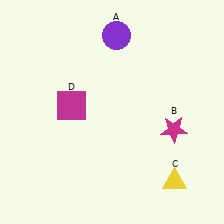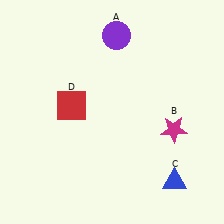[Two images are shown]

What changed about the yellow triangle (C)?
In Image 1, C is yellow. In Image 2, it changed to blue.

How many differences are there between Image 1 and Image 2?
There are 2 differences between the two images.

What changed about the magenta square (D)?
In Image 1, D is magenta. In Image 2, it changed to red.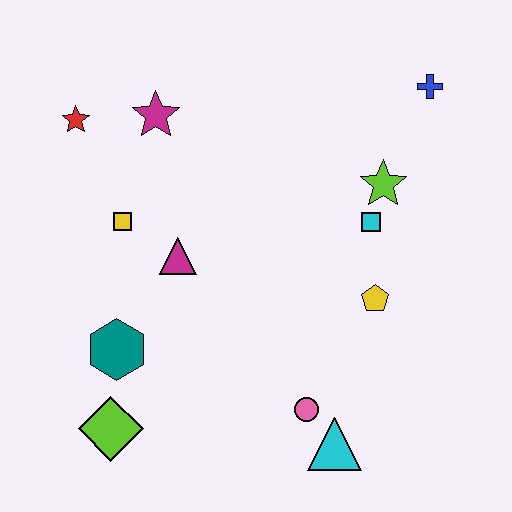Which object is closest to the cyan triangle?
The pink circle is closest to the cyan triangle.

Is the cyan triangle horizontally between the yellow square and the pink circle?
No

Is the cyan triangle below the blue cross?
Yes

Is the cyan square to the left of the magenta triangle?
No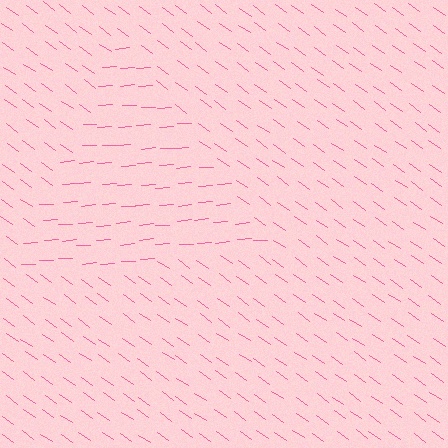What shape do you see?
I see a triangle.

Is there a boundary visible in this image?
Yes, there is a texture boundary formed by a change in line orientation.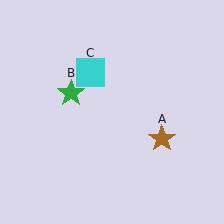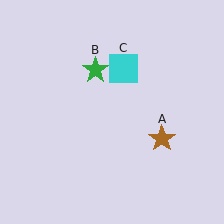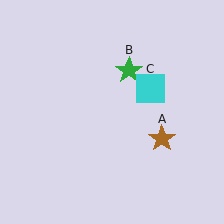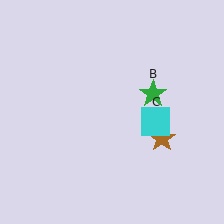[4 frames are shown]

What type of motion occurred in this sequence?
The green star (object B), cyan square (object C) rotated clockwise around the center of the scene.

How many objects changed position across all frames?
2 objects changed position: green star (object B), cyan square (object C).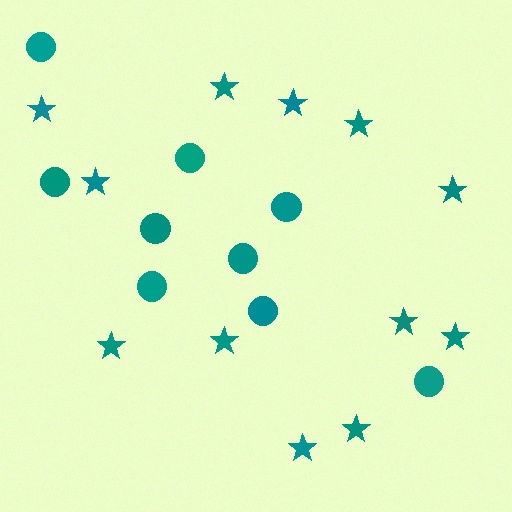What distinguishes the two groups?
There are 2 groups: one group of circles (9) and one group of stars (12).